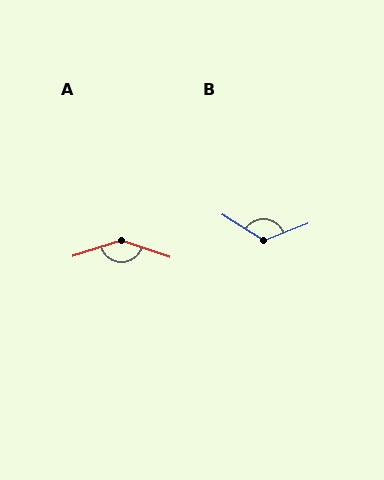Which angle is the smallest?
B, at approximately 126 degrees.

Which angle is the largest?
A, at approximately 144 degrees.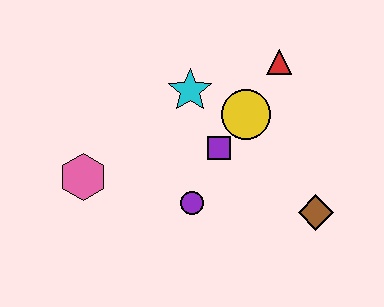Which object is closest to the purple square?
The yellow circle is closest to the purple square.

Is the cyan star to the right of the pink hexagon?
Yes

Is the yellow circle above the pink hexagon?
Yes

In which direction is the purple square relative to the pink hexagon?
The purple square is to the right of the pink hexagon.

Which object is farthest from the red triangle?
The pink hexagon is farthest from the red triangle.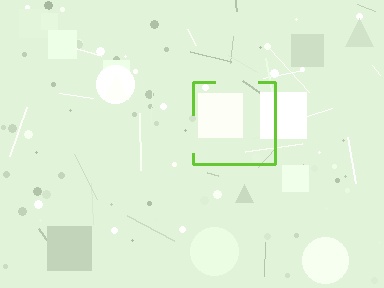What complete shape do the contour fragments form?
The contour fragments form a square.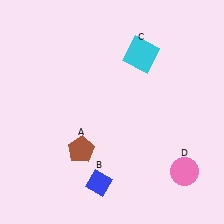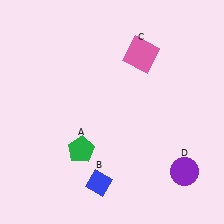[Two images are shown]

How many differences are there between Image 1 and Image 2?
There are 3 differences between the two images.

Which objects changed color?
A changed from brown to green. C changed from cyan to pink. D changed from pink to purple.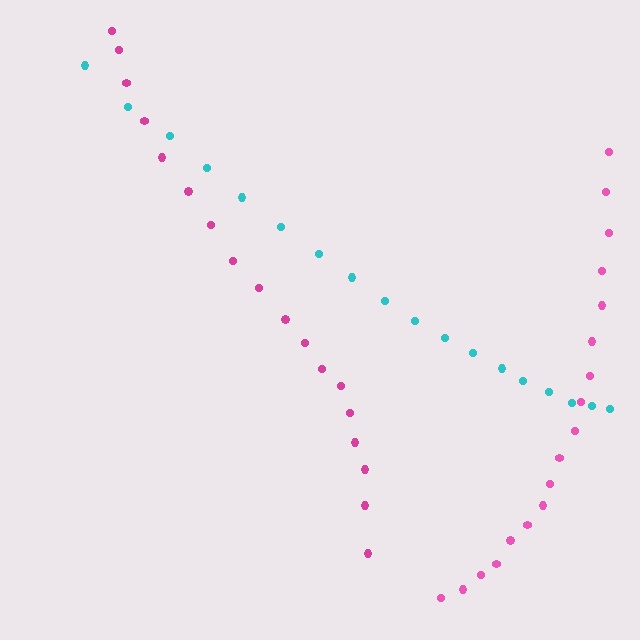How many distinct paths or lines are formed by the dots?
There are 3 distinct paths.